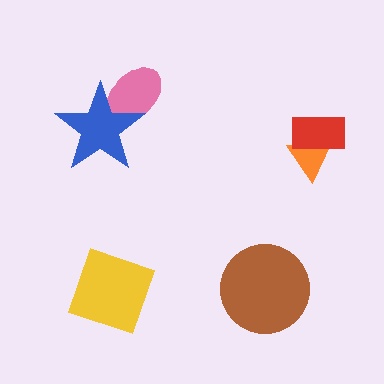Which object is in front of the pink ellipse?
The blue star is in front of the pink ellipse.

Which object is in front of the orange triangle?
The red rectangle is in front of the orange triangle.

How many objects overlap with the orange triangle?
1 object overlaps with the orange triangle.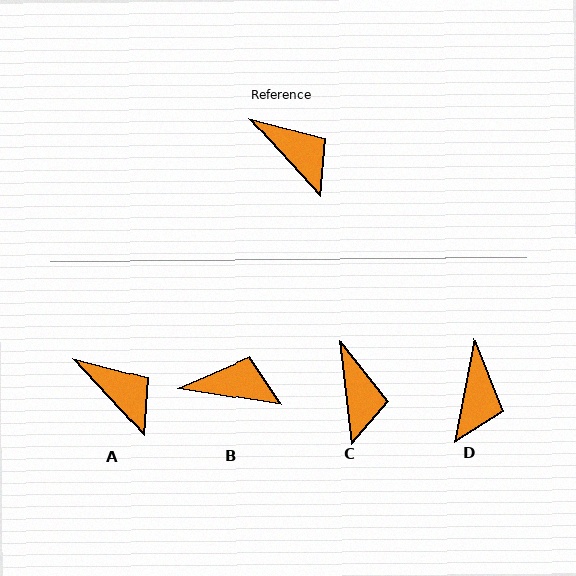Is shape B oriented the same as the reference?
No, it is off by about 38 degrees.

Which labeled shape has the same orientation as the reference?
A.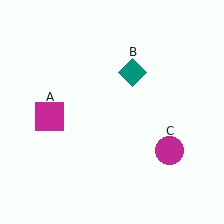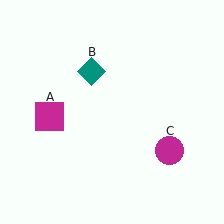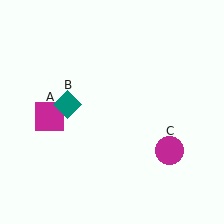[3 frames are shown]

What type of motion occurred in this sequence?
The teal diamond (object B) rotated counterclockwise around the center of the scene.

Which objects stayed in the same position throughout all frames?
Magenta square (object A) and magenta circle (object C) remained stationary.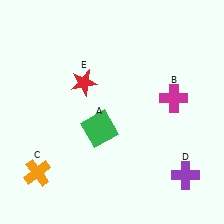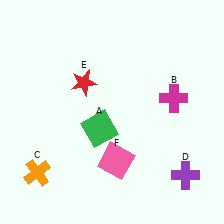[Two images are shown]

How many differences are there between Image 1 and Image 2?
There is 1 difference between the two images.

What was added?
A pink square (F) was added in Image 2.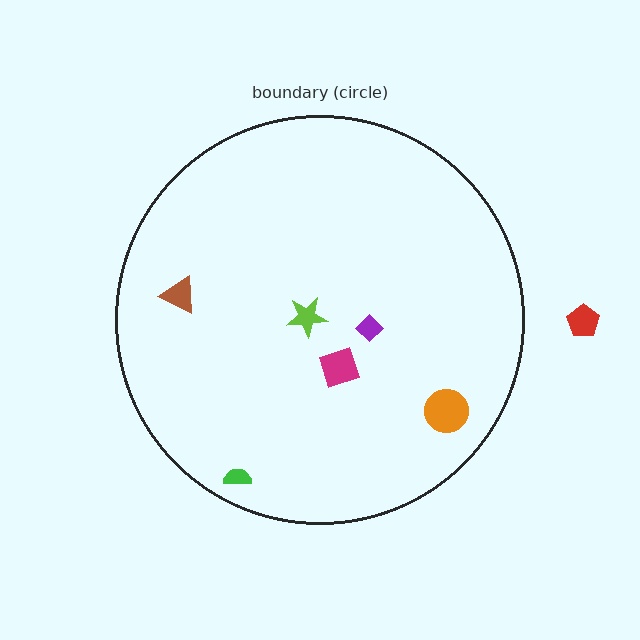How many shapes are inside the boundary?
6 inside, 1 outside.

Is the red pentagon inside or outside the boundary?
Outside.